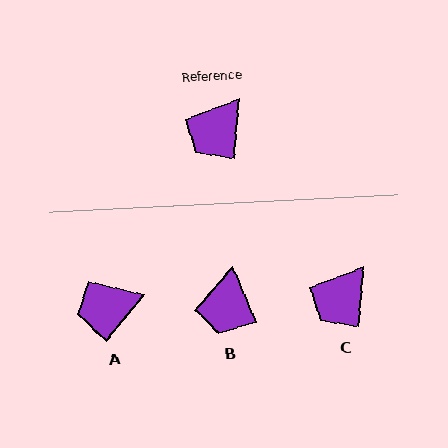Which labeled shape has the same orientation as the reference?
C.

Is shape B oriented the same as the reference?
No, it is off by about 28 degrees.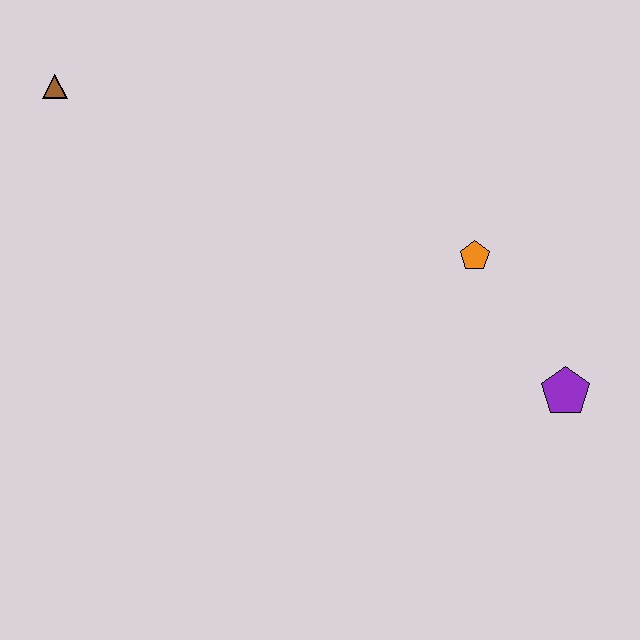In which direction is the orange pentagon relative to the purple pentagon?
The orange pentagon is above the purple pentagon.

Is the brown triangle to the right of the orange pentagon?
No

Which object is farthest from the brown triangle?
The purple pentagon is farthest from the brown triangle.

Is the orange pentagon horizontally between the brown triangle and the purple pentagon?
Yes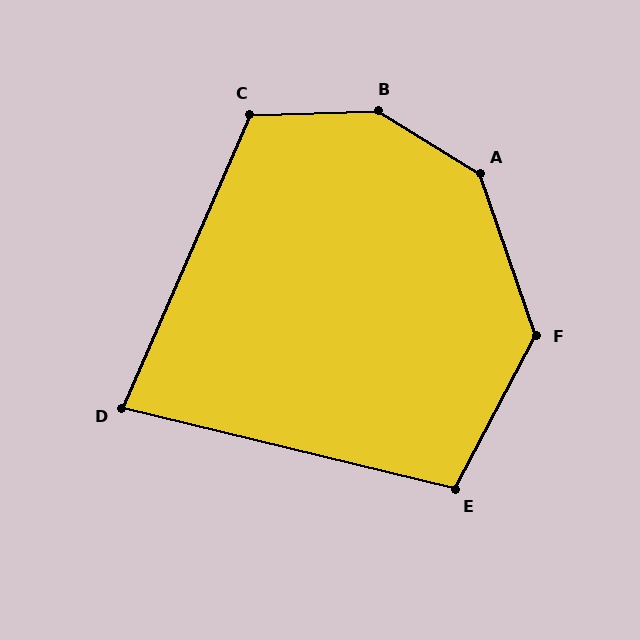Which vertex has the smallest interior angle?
D, at approximately 80 degrees.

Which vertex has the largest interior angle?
B, at approximately 147 degrees.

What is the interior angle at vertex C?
Approximately 115 degrees (obtuse).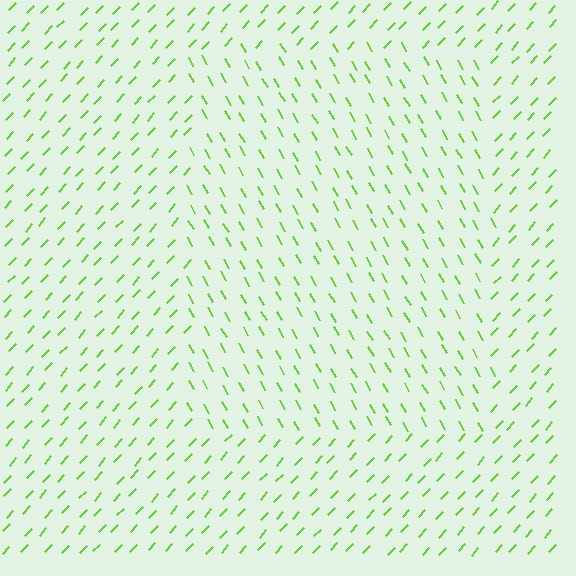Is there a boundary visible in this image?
Yes, there is a texture boundary formed by a change in line orientation.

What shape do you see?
I see a rectangle.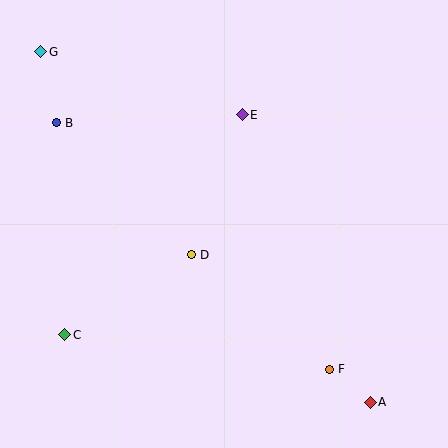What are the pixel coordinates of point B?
Point B is at (57, 123).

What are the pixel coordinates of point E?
Point E is at (242, 115).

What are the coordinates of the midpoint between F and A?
The midpoint between F and A is at (350, 386).